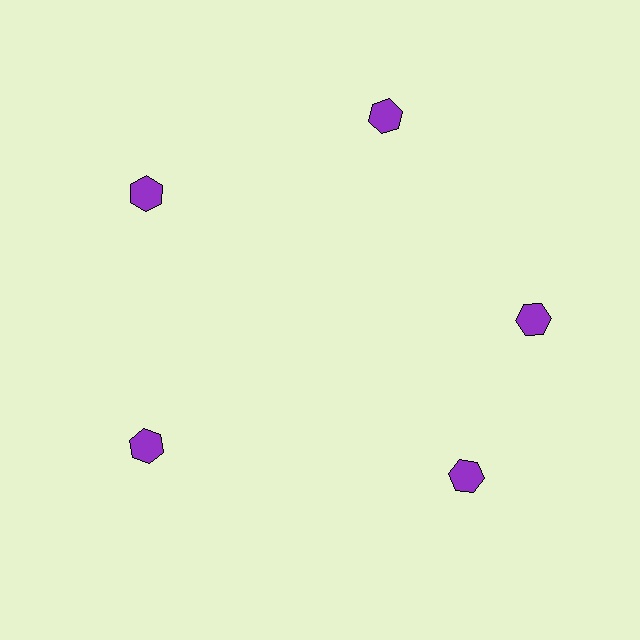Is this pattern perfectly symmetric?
No. The 5 purple hexagons are arranged in a ring, but one element near the 5 o'clock position is rotated out of alignment along the ring, breaking the 5-fold rotational symmetry.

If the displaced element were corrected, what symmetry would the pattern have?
It would have 5-fold rotational symmetry — the pattern would map onto itself every 72 degrees.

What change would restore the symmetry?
The symmetry would be restored by rotating it back into even spacing with its neighbors so that all 5 hexagons sit at equal angles and equal distance from the center.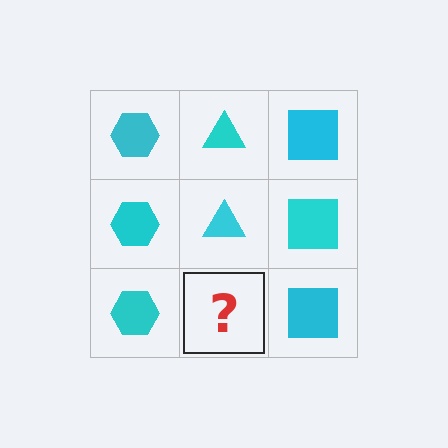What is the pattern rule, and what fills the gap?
The rule is that each column has a consistent shape. The gap should be filled with a cyan triangle.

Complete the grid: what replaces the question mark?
The question mark should be replaced with a cyan triangle.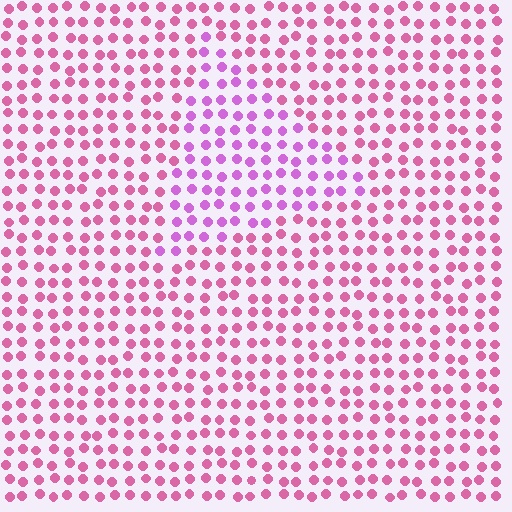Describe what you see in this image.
The image is filled with small pink elements in a uniform arrangement. A triangle-shaped region is visible where the elements are tinted to a slightly different hue, forming a subtle color boundary.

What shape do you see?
I see a triangle.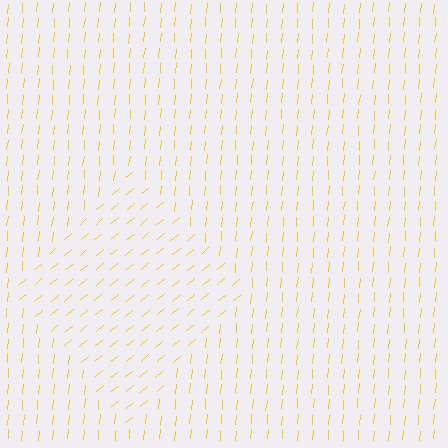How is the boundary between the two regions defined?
The boundary is defined purely by a change in line orientation (approximately 45 degrees difference). All lines are the same color and thickness.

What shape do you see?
I see a diamond.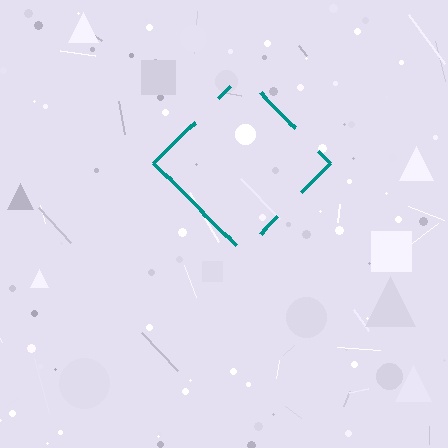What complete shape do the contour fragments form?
The contour fragments form a diamond.